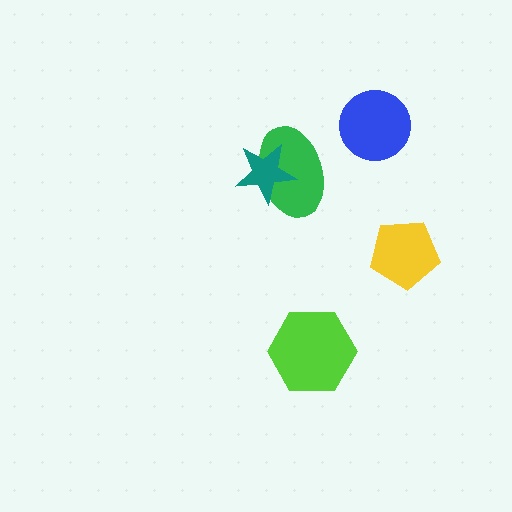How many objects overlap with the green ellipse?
1 object overlaps with the green ellipse.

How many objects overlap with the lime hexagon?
0 objects overlap with the lime hexagon.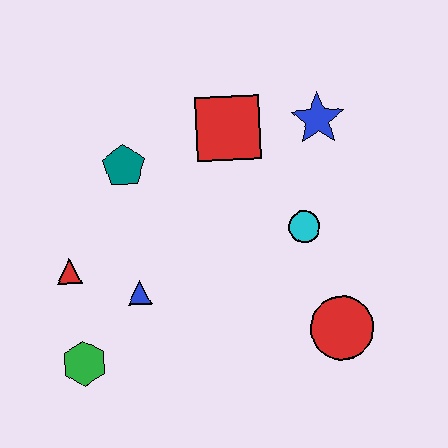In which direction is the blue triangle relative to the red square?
The blue triangle is below the red square.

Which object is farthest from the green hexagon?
The blue star is farthest from the green hexagon.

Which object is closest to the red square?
The blue star is closest to the red square.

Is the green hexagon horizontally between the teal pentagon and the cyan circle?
No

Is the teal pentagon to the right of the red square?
No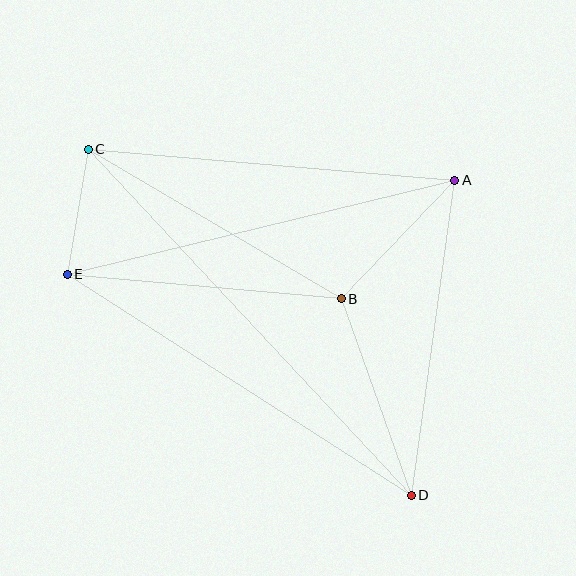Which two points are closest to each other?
Points C and E are closest to each other.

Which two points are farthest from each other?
Points C and D are farthest from each other.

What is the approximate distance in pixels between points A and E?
The distance between A and E is approximately 399 pixels.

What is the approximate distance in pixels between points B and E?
The distance between B and E is approximately 275 pixels.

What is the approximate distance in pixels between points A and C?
The distance between A and C is approximately 368 pixels.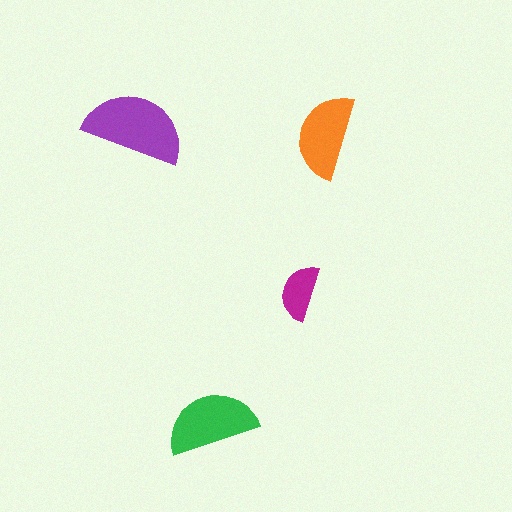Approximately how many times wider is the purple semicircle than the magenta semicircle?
About 2 times wider.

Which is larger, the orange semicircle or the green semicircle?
The green one.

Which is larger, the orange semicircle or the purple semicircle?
The purple one.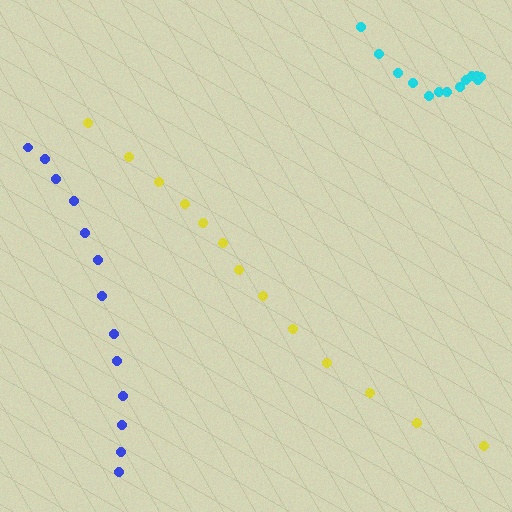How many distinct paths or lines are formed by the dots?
There are 3 distinct paths.